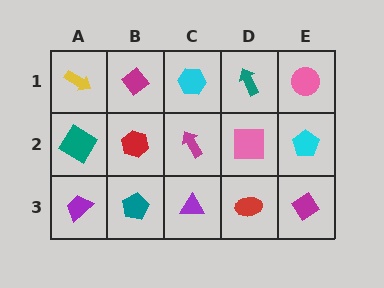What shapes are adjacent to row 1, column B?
A red hexagon (row 2, column B), a yellow arrow (row 1, column A), a cyan hexagon (row 1, column C).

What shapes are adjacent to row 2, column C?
A cyan hexagon (row 1, column C), a purple triangle (row 3, column C), a red hexagon (row 2, column B), a pink square (row 2, column D).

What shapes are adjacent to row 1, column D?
A pink square (row 2, column D), a cyan hexagon (row 1, column C), a pink circle (row 1, column E).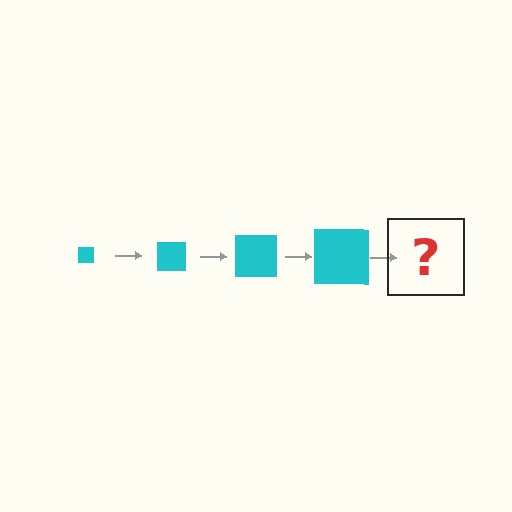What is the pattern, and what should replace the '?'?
The pattern is that the square gets progressively larger each step. The '?' should be a cyan square, larger than the previous one.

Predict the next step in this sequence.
The next step is a cyan square, larger than the previous one.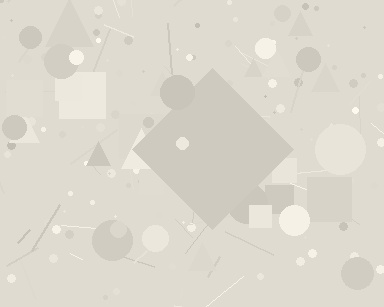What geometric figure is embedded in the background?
A diamond is embedded in the background.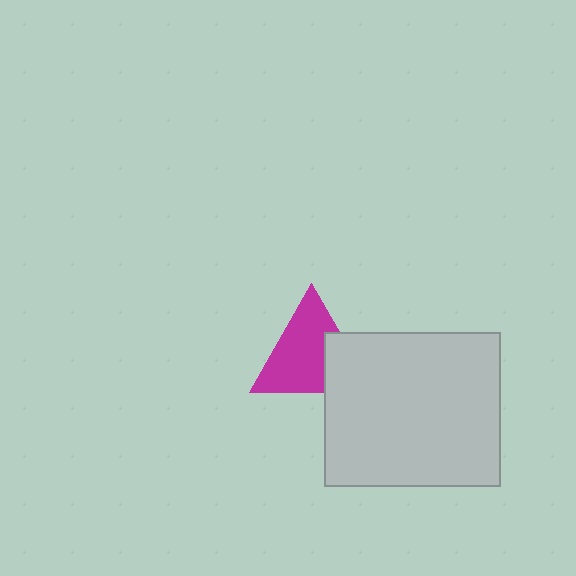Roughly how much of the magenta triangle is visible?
Most of it is visible (roughly 70%).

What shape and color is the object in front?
The object in front is a light gray rectangle.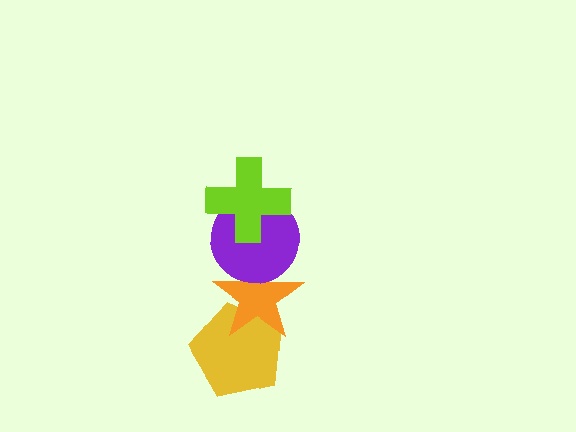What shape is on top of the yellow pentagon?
The orange star is on top of the yellow pentagon.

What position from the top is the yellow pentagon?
The yellow pentagon is 4th from the top.